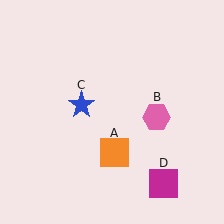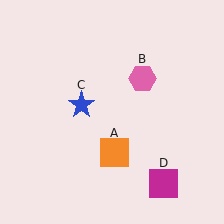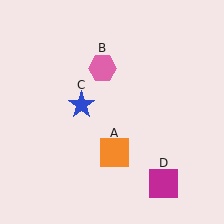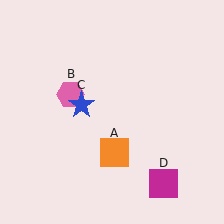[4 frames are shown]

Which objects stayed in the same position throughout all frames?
Orange square (object A) and blue star (object C) and magenta square (object D) remained stationary.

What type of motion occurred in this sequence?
The pink hexagon (object B) rotated counterclockwise around the center of the scene.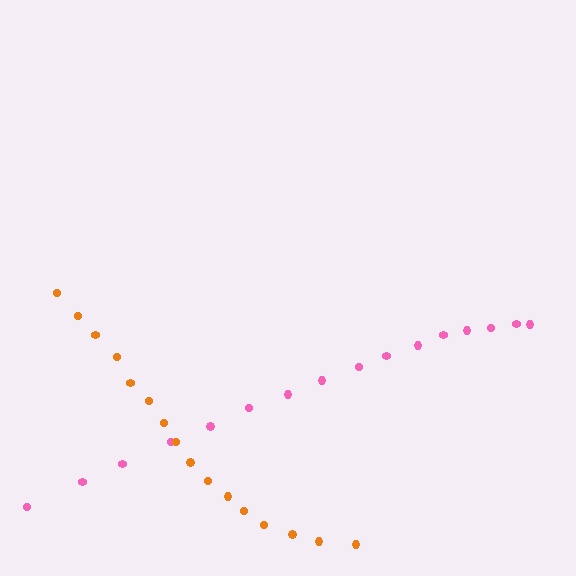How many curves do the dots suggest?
There are 2 distinct paths.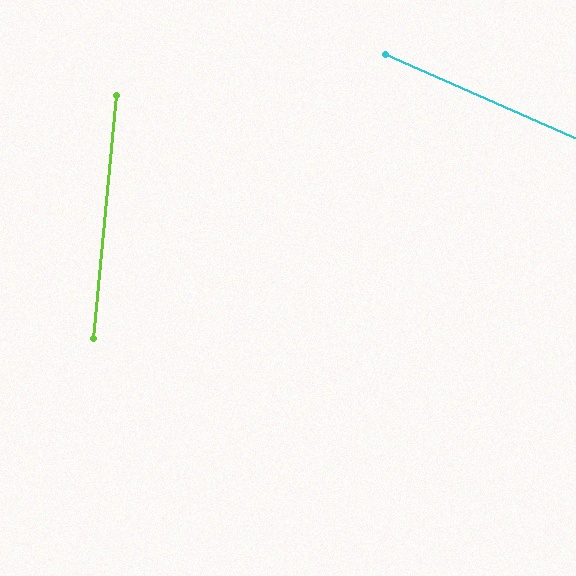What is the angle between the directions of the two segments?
Approximately 72 degrees.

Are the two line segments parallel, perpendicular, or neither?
Neither parallel nor perpendicular — they differ by about 72°.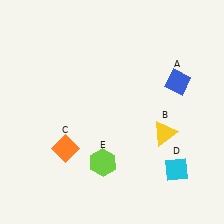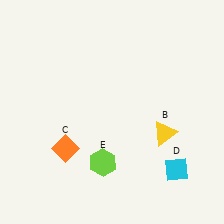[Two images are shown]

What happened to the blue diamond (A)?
The blue diamond (A) was removed in Image 2. It was in the top-right area of Image 1.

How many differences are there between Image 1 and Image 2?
There is 1 difference between the two images.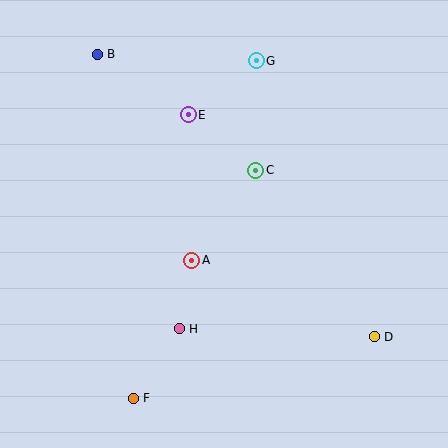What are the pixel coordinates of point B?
Point B is at (97, 54).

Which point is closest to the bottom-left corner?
Point F is closest to the bottom-left corner.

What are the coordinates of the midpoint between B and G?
The midpoint between B and G is at (177, 58).